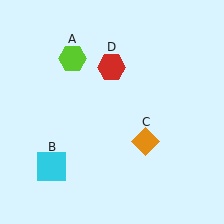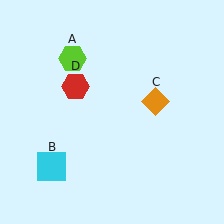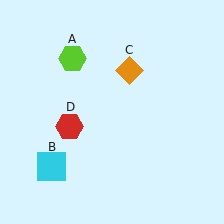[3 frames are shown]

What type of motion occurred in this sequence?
The orange diamond (object C), red hexagon (object D) rotated counterclockwise around the center of the scene.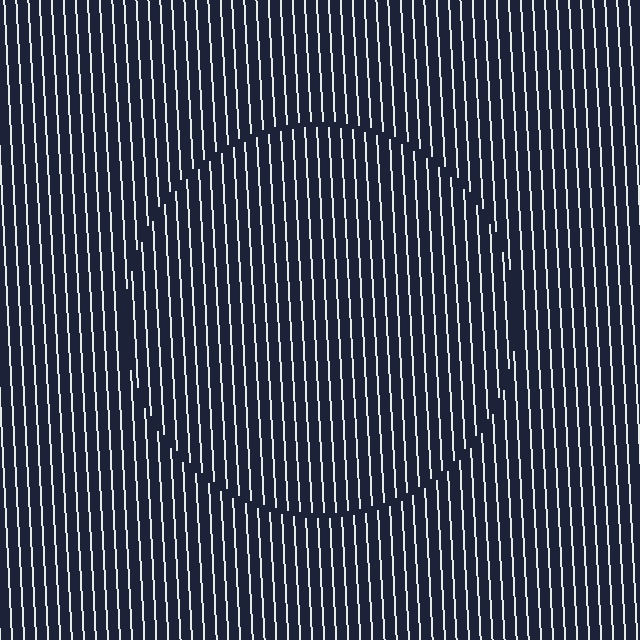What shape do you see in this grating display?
An illusory circle. The interior of the shape contains the same grating, shifted by half a period — the contour is defined by the phase discontinuity where line-ends from the inner and outer gratings abut.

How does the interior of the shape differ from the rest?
The interior of the shape contains the same grating, shifted by half a period — the contour is defined by the phase discontinuity where line-ends from the inner and outer gratings abut.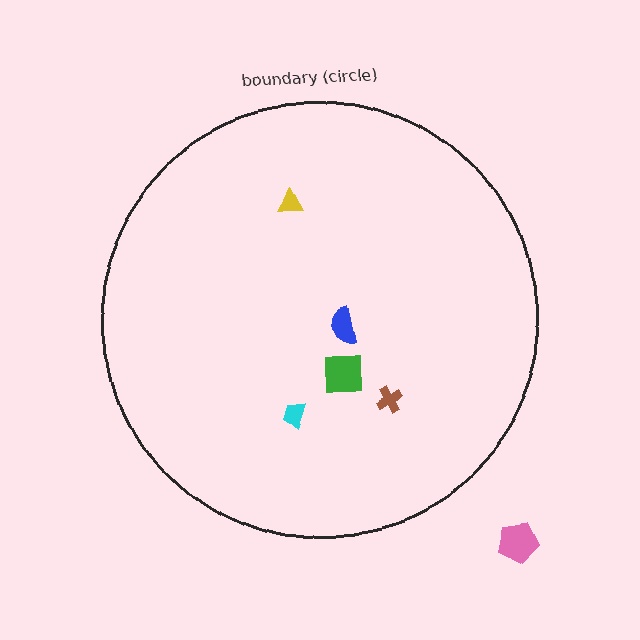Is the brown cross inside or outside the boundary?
Inside.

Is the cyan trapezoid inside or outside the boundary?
Inside.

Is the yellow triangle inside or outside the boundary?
Inside.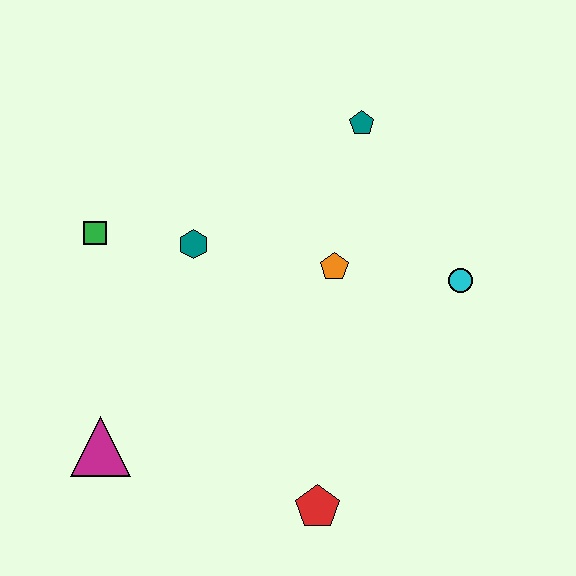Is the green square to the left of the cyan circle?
Yes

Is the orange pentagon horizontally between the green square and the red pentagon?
No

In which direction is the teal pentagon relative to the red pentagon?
The teal pentagon is above the red pentagon.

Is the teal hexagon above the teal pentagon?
No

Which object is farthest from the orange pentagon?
The magenta triangle is farthest from the orange pentagon.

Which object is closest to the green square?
The teal hexagon is closest to the green square.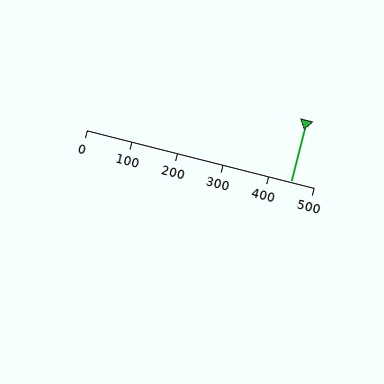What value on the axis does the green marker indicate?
The marker indicates approximately 450.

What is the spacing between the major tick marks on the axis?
The major ticks are spaced 100 apart.